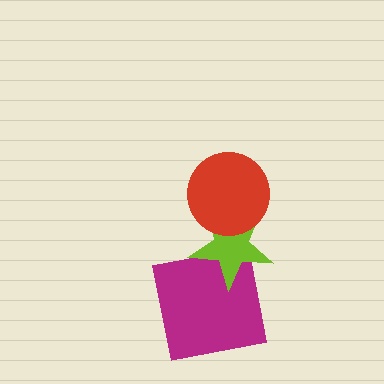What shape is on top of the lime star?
The red circle is on top of the lime star.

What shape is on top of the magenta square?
The lime star is on top of the magenta square.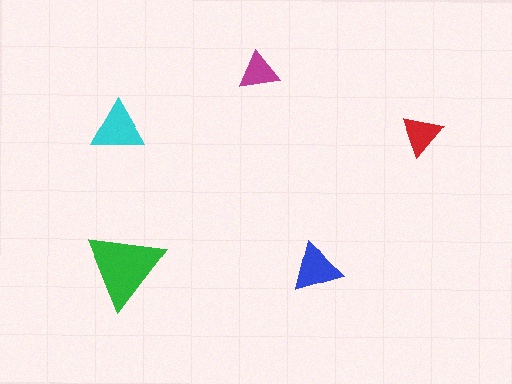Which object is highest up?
The magenta triangle is topmost.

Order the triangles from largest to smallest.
the green one, the cyan one, the blue one, the red one, the magenta one.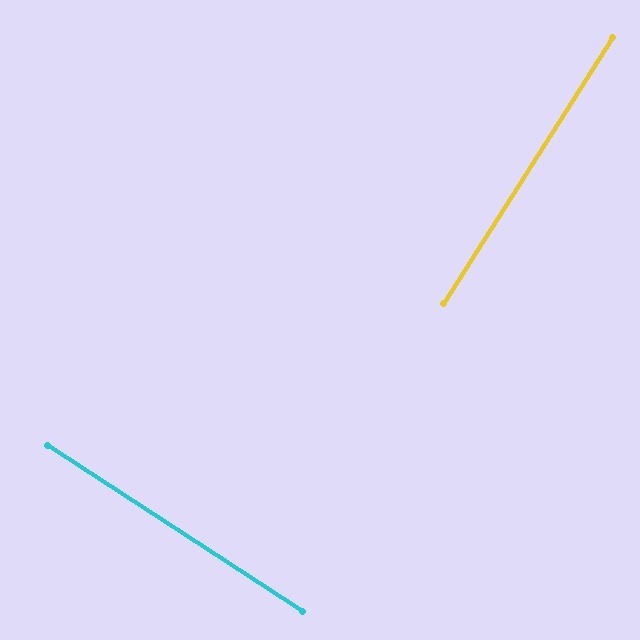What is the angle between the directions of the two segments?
Approximately 89 degrees.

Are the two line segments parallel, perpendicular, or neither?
Perpendicular — they meet at approximately 89°.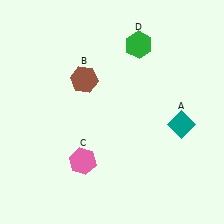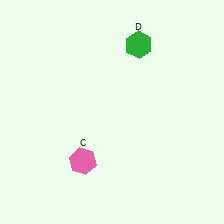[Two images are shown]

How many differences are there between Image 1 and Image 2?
There are 2 differences between the two images.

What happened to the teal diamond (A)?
The teal diamond (A) was removed in Image 2. It was in the bottom-right area of Image 1.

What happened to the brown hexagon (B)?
The brown hexagon (B) was removed in Image 2. It was in the top-left area of Image 1.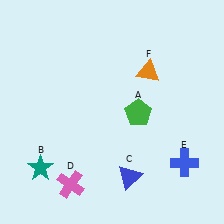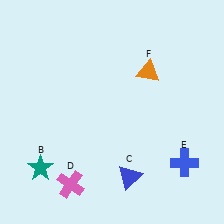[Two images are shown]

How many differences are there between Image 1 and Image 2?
There is 1 difference between the two images.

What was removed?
The green pentagon (A) was removed in Image 2.